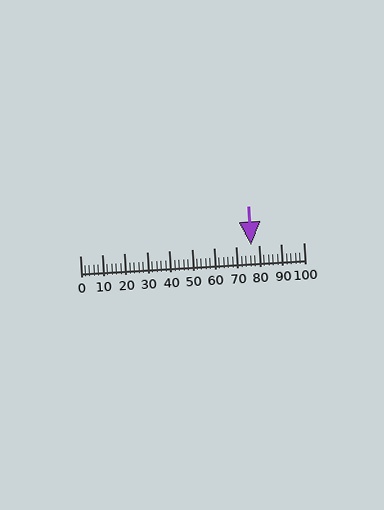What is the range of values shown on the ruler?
The ruler shows values from 0 to 100.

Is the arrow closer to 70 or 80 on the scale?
The arrow is closer to 80.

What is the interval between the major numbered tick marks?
The major tick marks are spaced 10 units apart.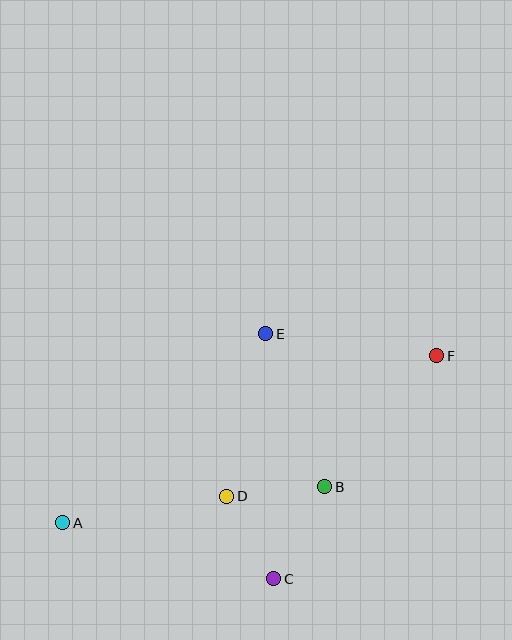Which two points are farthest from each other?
Points A and F are farthest from each other.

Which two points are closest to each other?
Points C and D are closest to each other.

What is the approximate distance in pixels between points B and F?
The distance between B and F is approximately 172 pixels.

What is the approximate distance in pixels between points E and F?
The distance between E and F is approximately 173 pixels.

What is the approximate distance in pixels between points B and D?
The distance between B and D is approximately 98 pixels.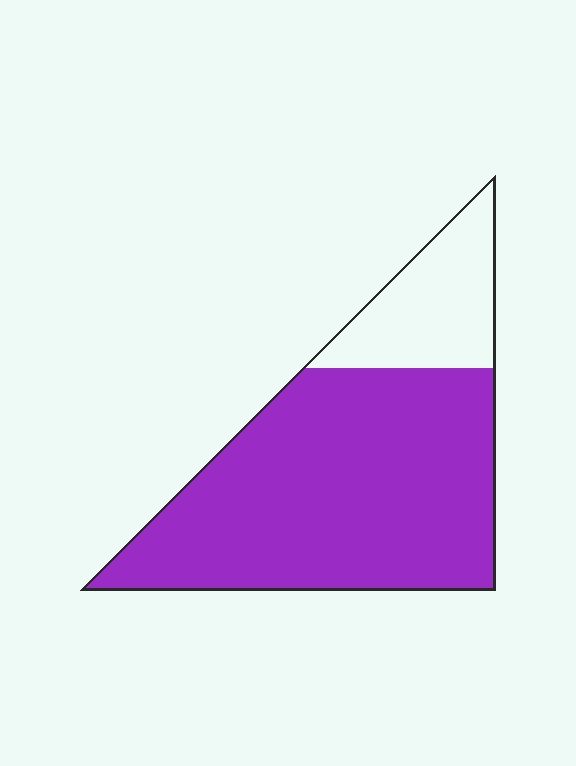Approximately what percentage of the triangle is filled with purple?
Approximately 80%.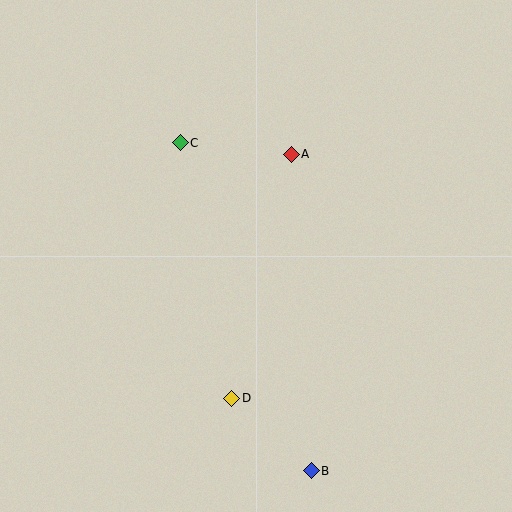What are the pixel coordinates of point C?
Point C is at (180, 143).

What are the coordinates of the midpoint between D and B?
The midpoint between D and B is at (272, 434).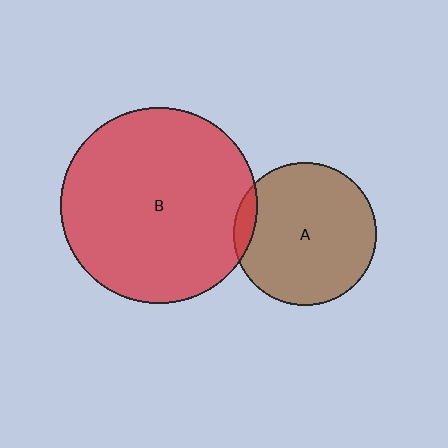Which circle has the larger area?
Circle B (red).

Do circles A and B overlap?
Yes.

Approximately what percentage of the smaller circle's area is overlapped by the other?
Approximately 5%.